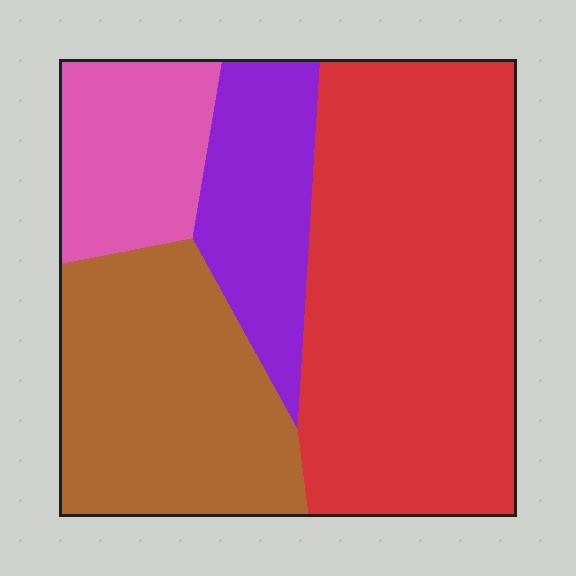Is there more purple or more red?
Red.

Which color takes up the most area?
Red, at roughly 45%.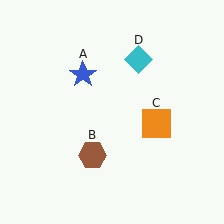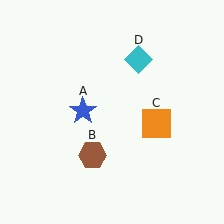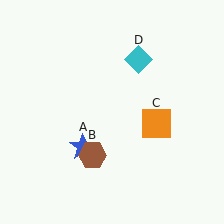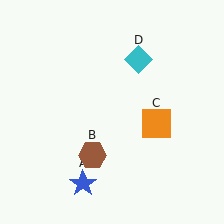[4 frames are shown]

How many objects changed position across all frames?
1 object changed position: blue star (object A).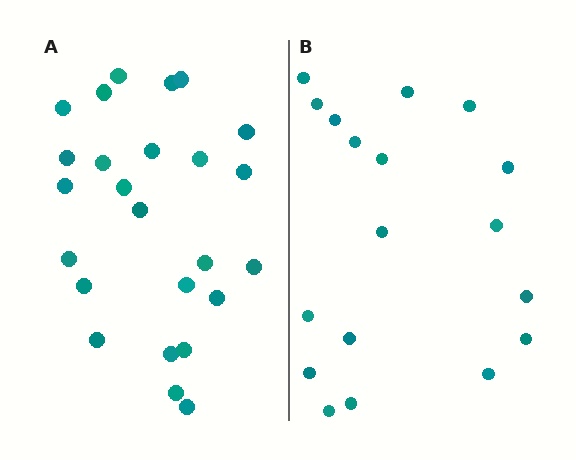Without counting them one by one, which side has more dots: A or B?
Region A (the left region) has more dots.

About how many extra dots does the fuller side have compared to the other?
Region A has roughly 8 or so more dots than region B.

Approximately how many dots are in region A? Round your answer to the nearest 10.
About 20 dots. (The exact count is 25, which rounds to 20.)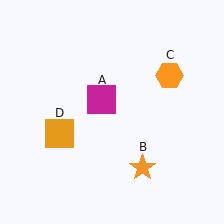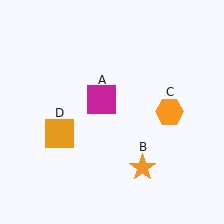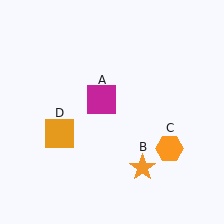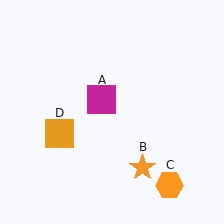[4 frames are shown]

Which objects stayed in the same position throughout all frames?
Magenta square (object A) and orange star (object B) and orange square (object D) remained stationary.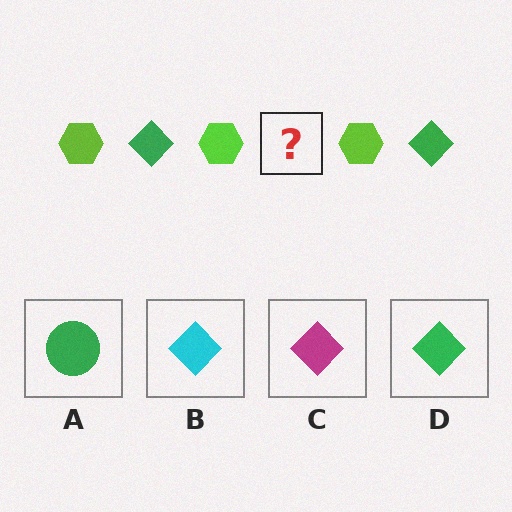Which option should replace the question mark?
Option D.